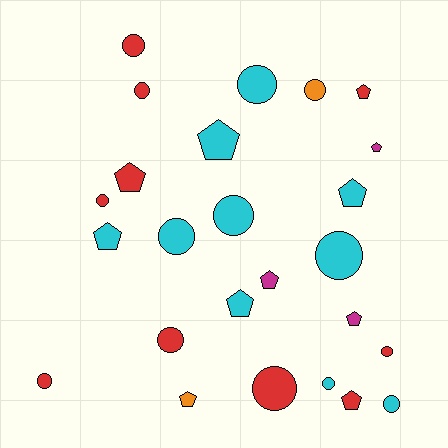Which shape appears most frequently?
Circle, with 14 objects.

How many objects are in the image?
There are 25 objects.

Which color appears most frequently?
Red, with 10 objects.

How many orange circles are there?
There is 1 orange circle.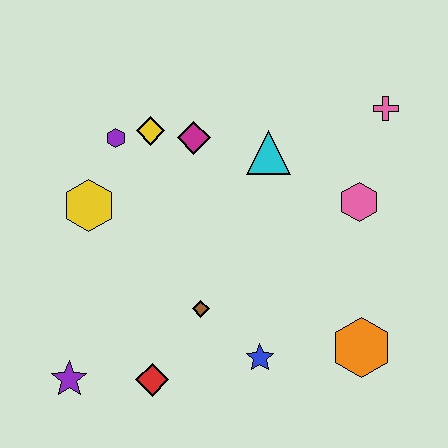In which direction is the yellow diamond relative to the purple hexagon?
The yellow diamond is to the right of the purple hexagon.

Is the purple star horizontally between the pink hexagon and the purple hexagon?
No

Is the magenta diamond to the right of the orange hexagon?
No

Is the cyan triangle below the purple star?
No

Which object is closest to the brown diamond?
The blue star is closest to the brown diamond.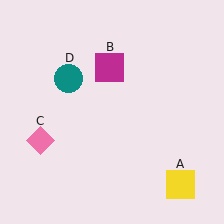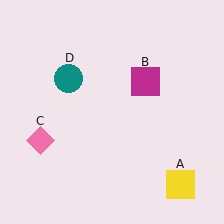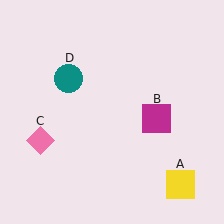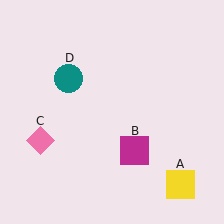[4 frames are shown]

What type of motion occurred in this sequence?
The magenta square (object B) rotated clockwise around the center of the scene.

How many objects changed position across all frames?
1 object changed position: magenta square (object B).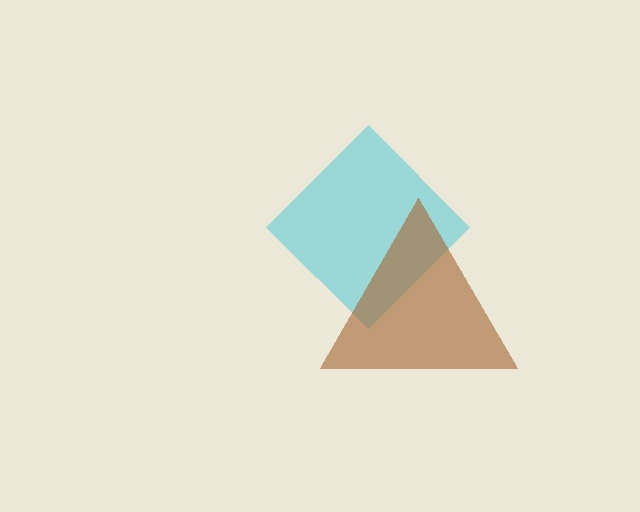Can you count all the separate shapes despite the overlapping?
Yes, there are 2 separate shapes.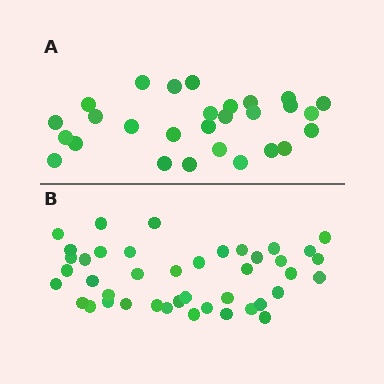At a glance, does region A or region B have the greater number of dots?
Region B (the bottom region) has more dots.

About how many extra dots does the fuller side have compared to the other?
Region B has approximately 15 more dots than region A.